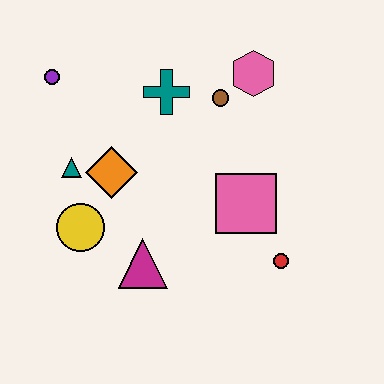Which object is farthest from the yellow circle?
The pink hexagon is farthest from the yellow circle.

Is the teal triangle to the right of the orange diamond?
No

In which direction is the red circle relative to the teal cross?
The red circle is below the teal cross.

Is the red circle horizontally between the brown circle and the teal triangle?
No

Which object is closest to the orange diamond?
The teal triangle is closest to the orange diamond.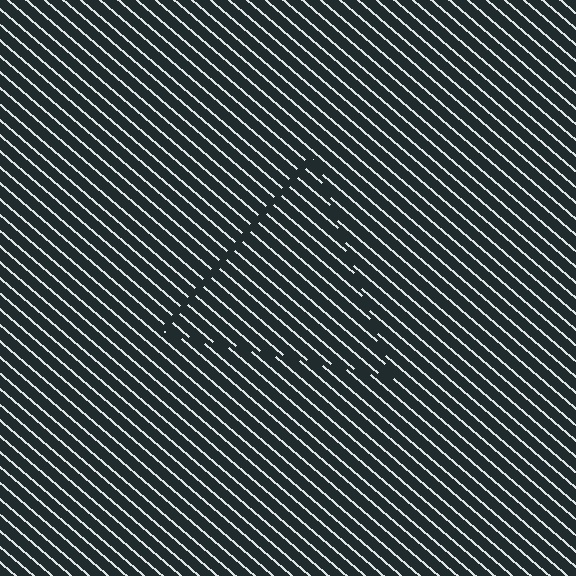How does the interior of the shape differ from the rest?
The interior of the shape contains the same grating, shifted by half a period — the contour is defined by the phase discontinuity where line-ends from the inner and outer gratings abut.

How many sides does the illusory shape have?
3 sides — the line-ends trace a triangle.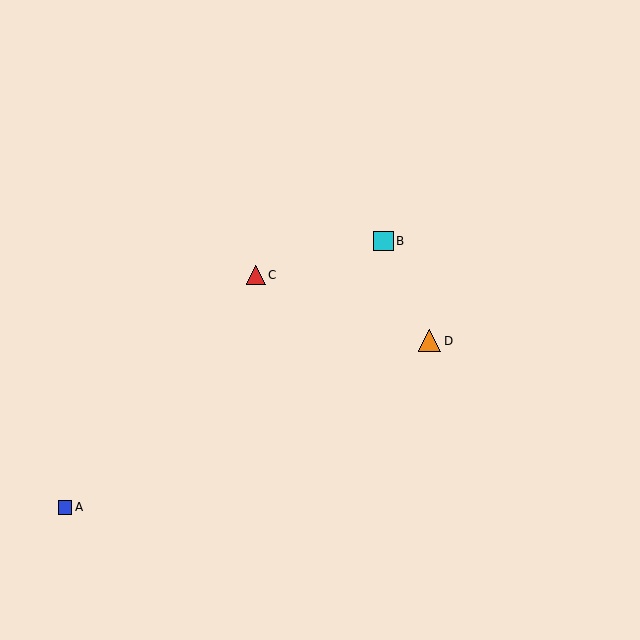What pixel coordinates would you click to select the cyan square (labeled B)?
Click at (383, 241) to select the cyan square B.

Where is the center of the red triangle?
The center of the red triangle is at (256, 275).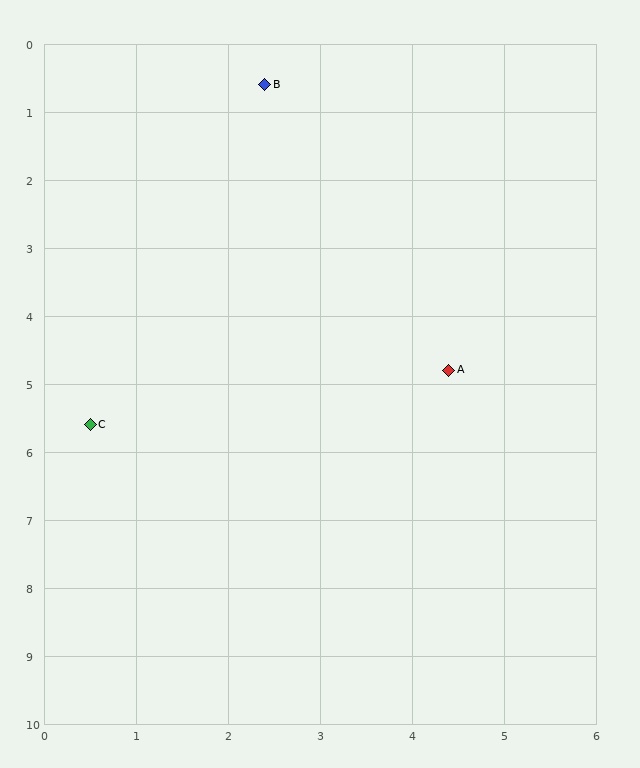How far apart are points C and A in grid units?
Points C and A are about 4.0 grid units apart.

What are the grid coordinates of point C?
Point C is at approximately (0.5, 5.6).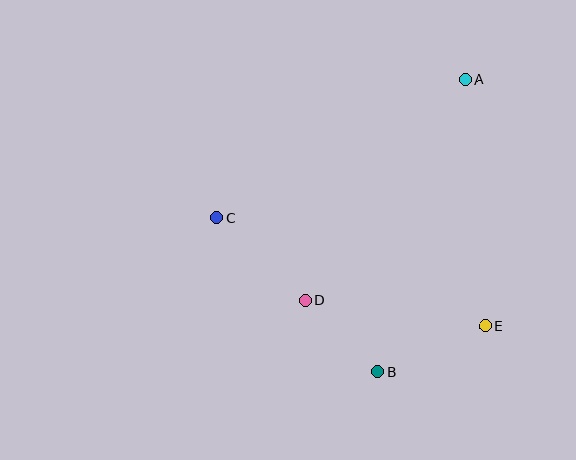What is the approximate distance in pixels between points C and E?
The distance between C and E is approximately 290 pixels.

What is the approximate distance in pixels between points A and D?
The distance between A and D is approximately 272 pixels.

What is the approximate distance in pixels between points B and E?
The distance between B and E is approximately 117 pixels.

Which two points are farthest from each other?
Points A and B are farthest from each other.